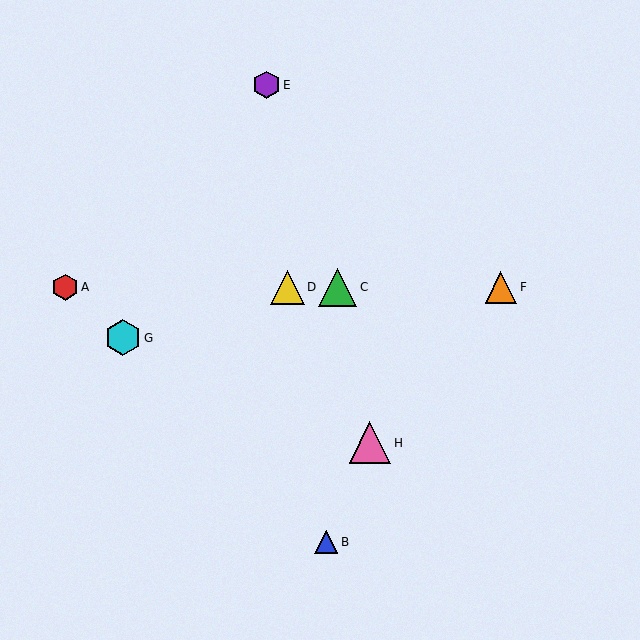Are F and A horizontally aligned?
Yes, both are at y≈287.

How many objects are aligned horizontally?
4 objects (A, C, D, F) are aligned horizontally.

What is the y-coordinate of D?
Object D is at y≈287.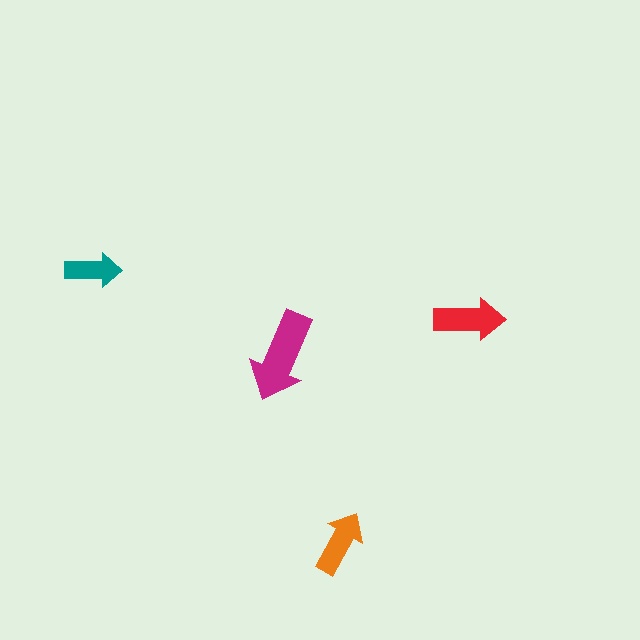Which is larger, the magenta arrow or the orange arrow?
The magenta one.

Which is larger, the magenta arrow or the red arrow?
The magenta one.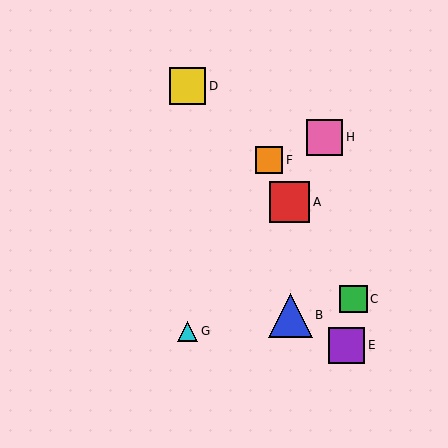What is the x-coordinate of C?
Object C is at x≈354.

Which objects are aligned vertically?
Objects D, G are aligned vertically.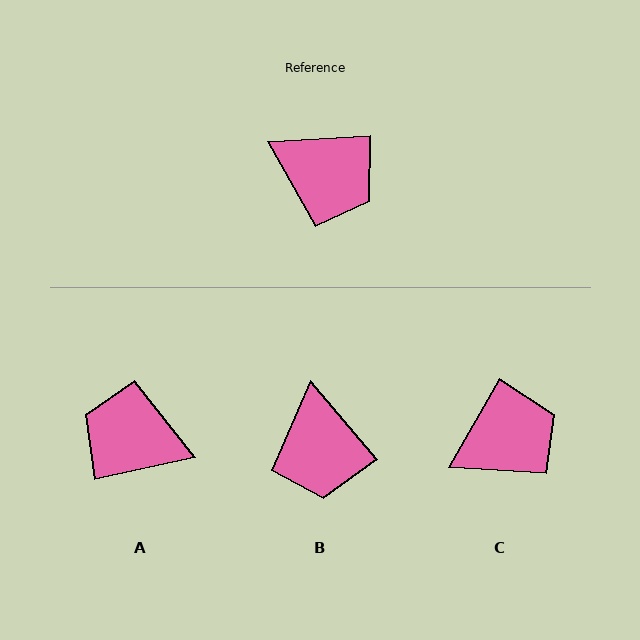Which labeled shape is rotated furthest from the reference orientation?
A, about 171 degrees away.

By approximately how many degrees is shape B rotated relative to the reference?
Approximately 53 degrees clockwise.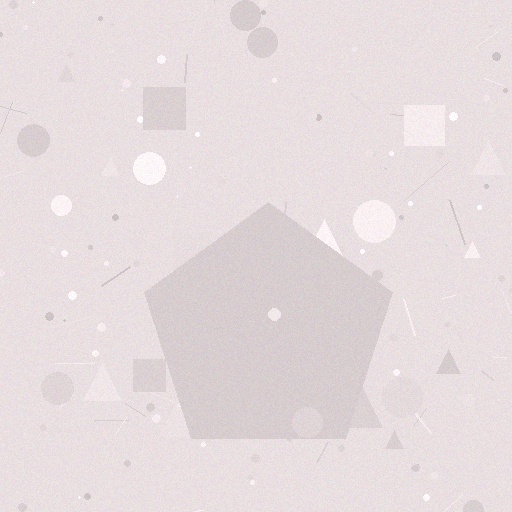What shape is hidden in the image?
A pentagon is hidden in the image.